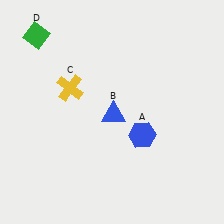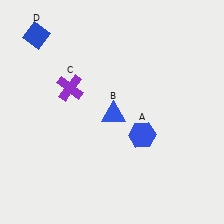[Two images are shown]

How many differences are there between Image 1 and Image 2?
There are 2 differences between the two images.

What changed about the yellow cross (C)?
In Image 1, C is yellow. In Image 2, it changed to purple.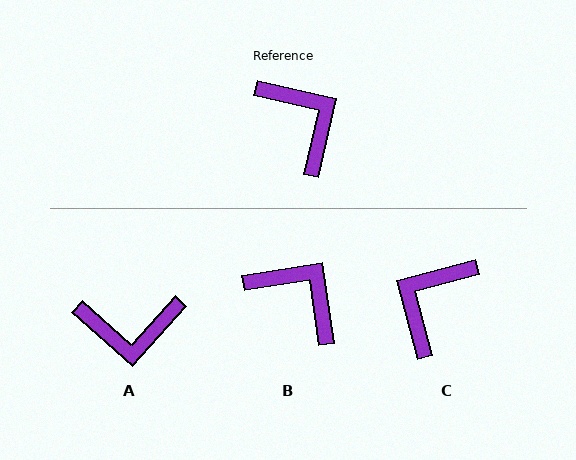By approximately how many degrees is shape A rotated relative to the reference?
Approximately 119 degrees clockwise.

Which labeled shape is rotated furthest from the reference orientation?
A, about 119 degrees away.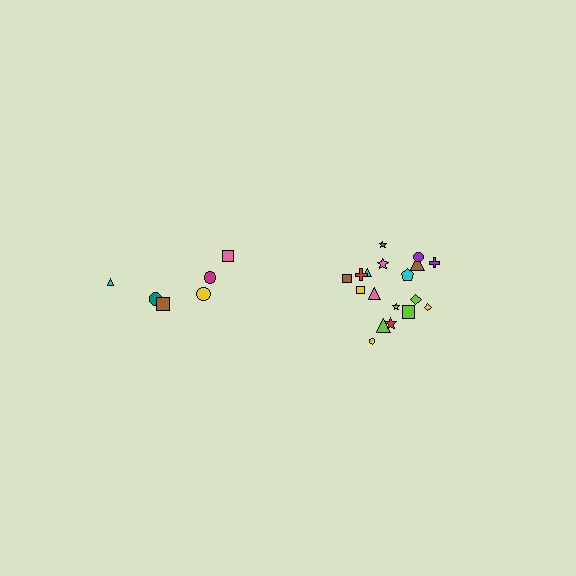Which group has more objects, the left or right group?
The right group.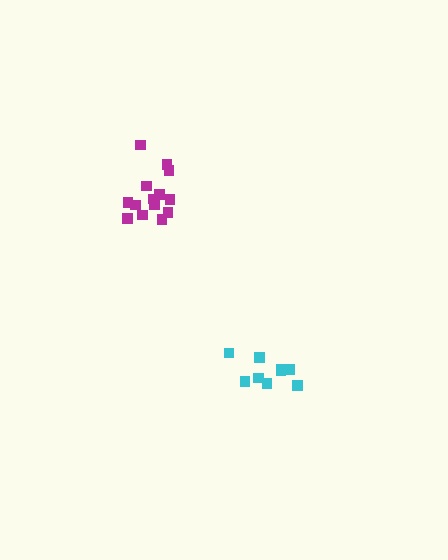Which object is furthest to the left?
The magenta cluster is leftmost.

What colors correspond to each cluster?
The clusters are colored: magenta, cyan.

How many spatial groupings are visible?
There are 2 spatial groupings.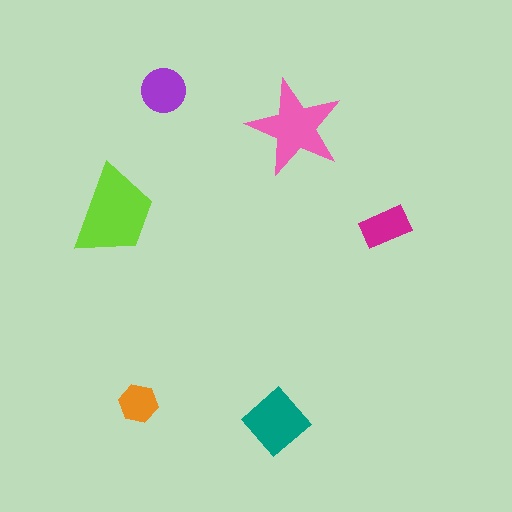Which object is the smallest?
The orange hexagon.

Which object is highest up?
The purple circle is topmost.